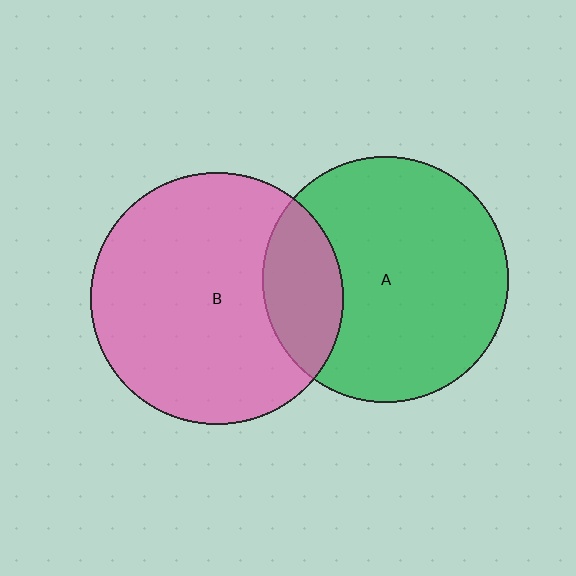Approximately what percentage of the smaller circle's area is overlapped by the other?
Approximately 20%.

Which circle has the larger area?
Circle B (pink).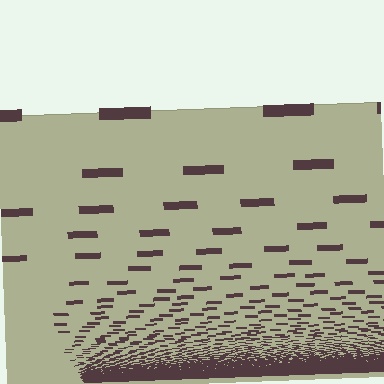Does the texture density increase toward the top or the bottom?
Density increases toward the bottom.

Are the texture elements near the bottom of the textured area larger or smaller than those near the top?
Smaller. The gradient is inverted — elements near the bottom are smaller and denser.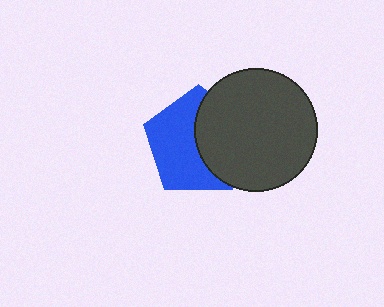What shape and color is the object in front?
The object in front is a dark gray circle.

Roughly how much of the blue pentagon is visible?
About half of it is visible (roughly 56%).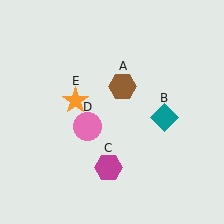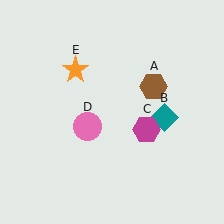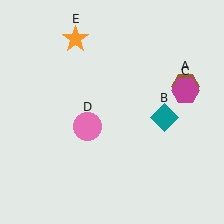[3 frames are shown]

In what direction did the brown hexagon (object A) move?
The brown hexagon (object A) moved right.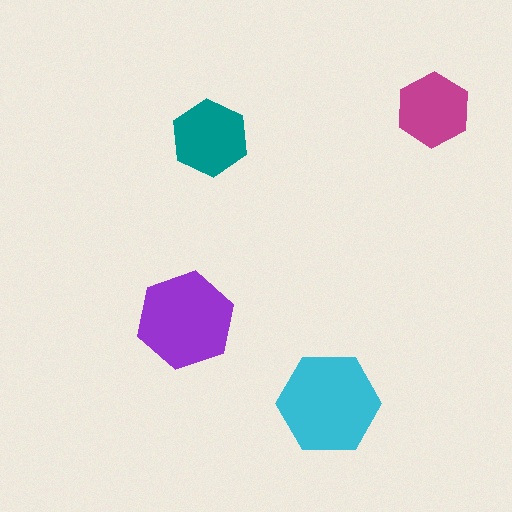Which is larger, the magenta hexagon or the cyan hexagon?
The cyan one.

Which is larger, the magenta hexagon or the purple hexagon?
The purple one.